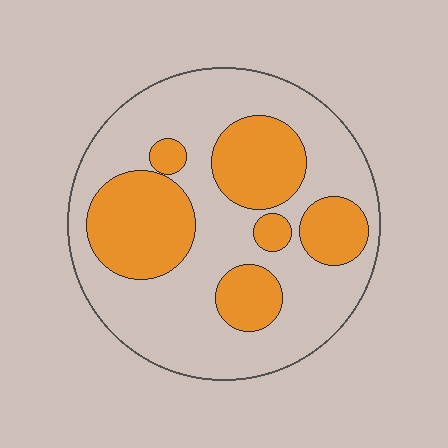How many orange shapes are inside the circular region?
6.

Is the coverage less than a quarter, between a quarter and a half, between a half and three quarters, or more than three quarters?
Between a quarter and a half.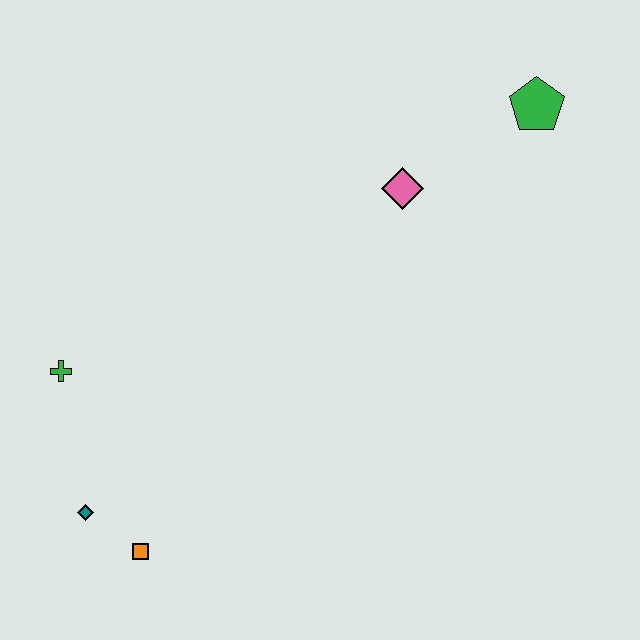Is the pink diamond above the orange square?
Yes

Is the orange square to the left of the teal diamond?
No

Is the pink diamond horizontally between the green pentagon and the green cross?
Yes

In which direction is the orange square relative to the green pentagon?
The orange square is below the green pentagon.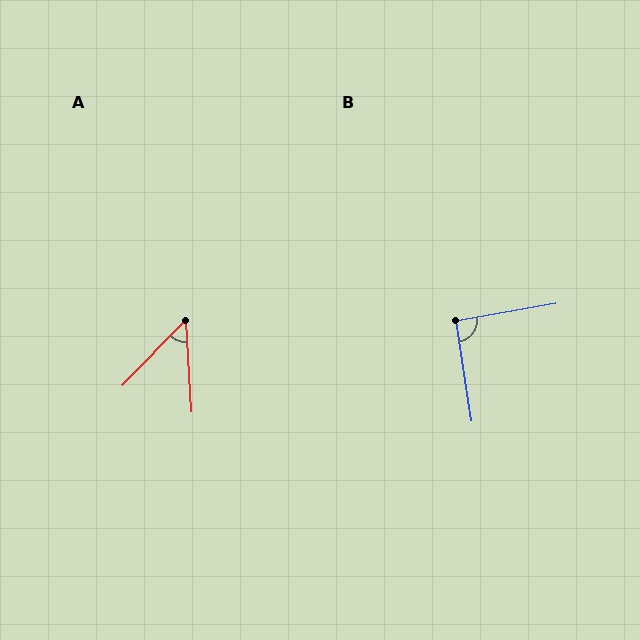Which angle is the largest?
B, at approximately 91 degrees.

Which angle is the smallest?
A, at approximately 48 degrees.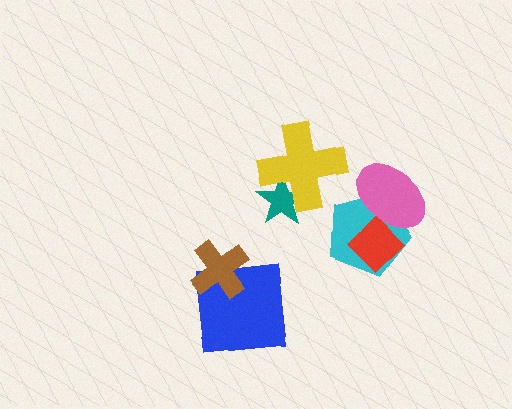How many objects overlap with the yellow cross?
1 object overlaps with the yellow cross.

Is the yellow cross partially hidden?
No, no other shape covers it.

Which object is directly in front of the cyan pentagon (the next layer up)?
The red diamond is directly in front of the cyan pentagon.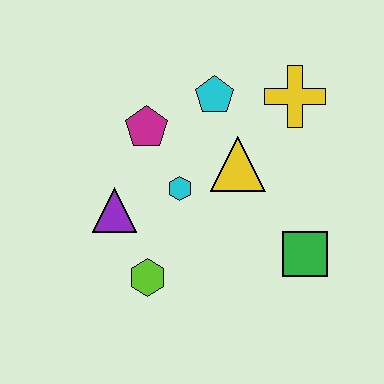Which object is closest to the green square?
The yellow triangle is closest to the green square.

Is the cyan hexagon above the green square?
Yes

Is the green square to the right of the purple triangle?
Yes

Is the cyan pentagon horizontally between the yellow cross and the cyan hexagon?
Yes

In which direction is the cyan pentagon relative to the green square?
The cyan pentagon is above the green square.